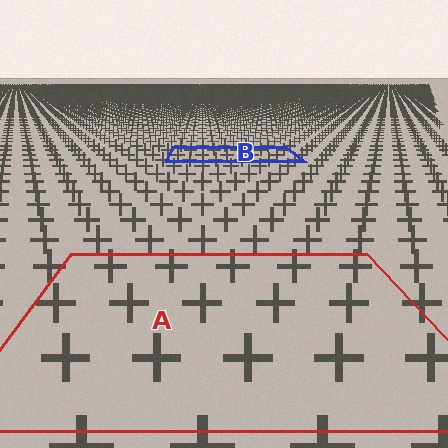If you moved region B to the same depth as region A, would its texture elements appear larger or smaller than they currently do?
They would appear larger. At a closer depth, the same texture elements are projected at a bigger on-screen size.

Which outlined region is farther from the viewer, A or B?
Region B is farther from the viewer — the texture elements inside it appear smaller and more densely packed.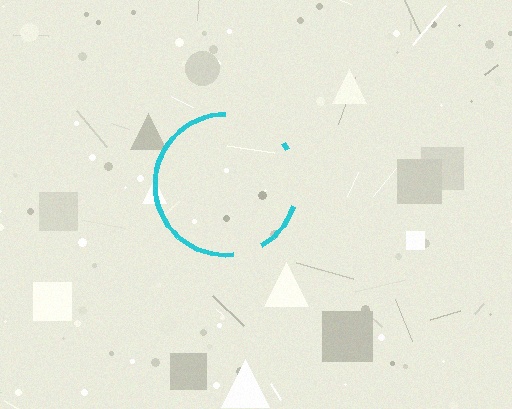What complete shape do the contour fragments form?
The contour fragments form a circle.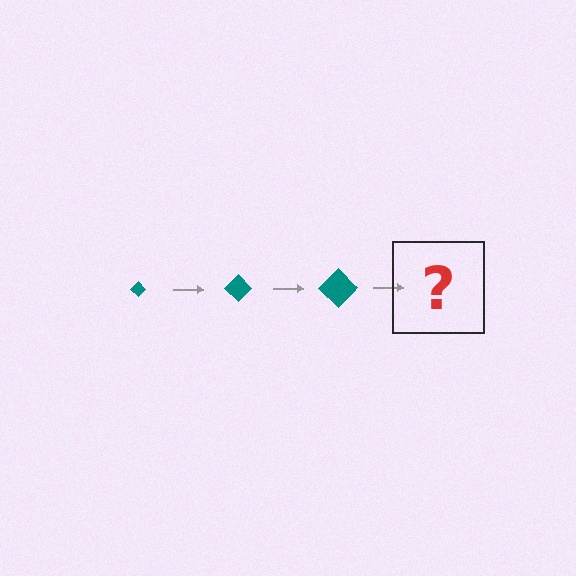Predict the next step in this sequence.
The next step is a teal diamond, larger than the previous one.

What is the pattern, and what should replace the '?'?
The pattern is that the diamond gets progressively larger each step. The '?' should be a teal diamond, larger than the previous one.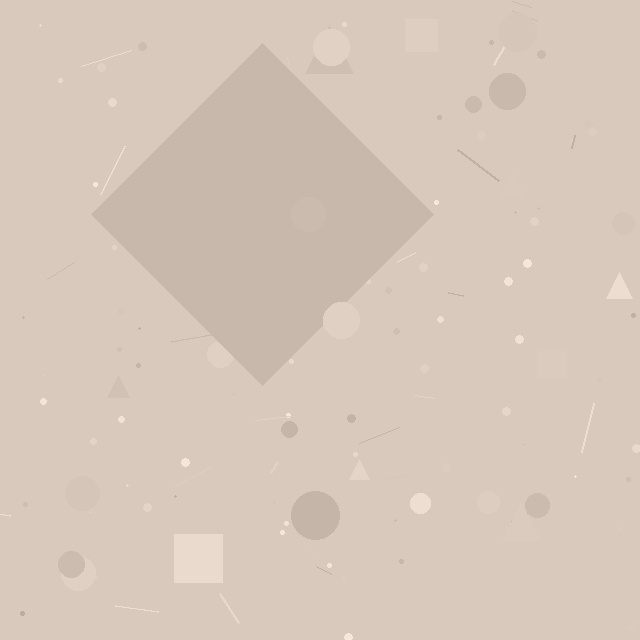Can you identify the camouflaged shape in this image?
The camouflaged shape is a diamond.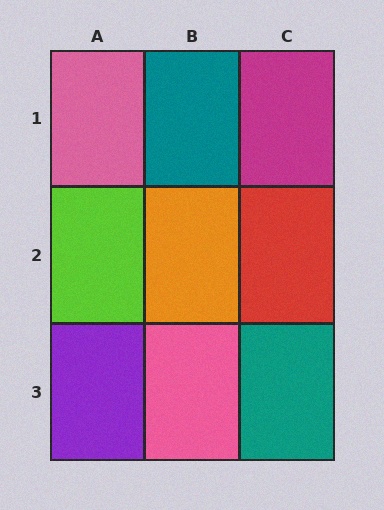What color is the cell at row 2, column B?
Orange.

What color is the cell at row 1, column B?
Teal.